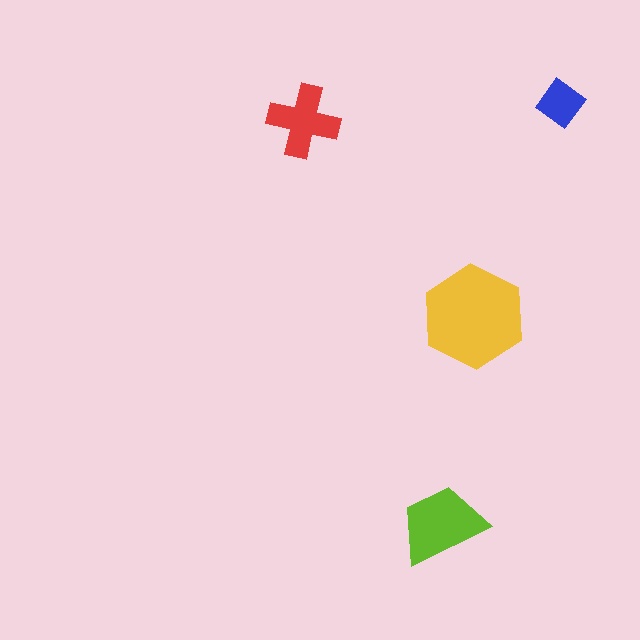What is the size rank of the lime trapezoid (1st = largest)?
2nd.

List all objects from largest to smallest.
The yellow hexagon, the lime trapezoid, the red cross, the blue diamond.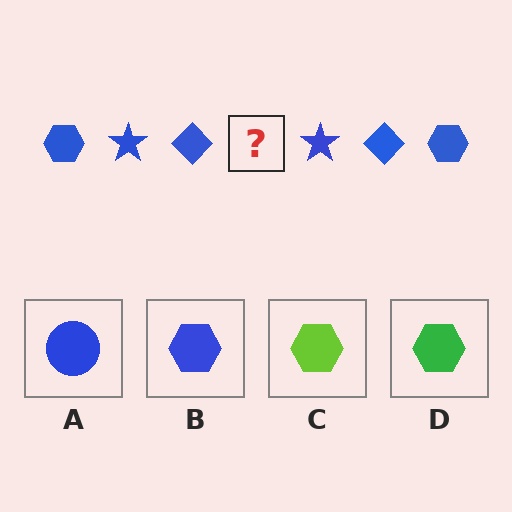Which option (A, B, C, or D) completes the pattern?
B.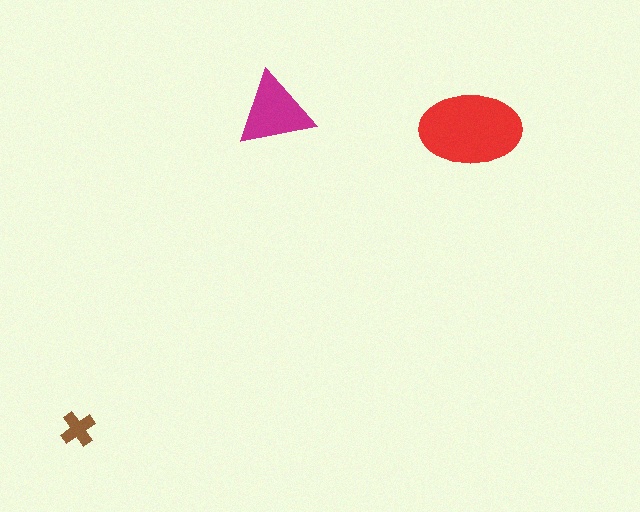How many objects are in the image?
There are 3 objects in the image.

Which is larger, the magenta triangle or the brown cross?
The magenta triangle.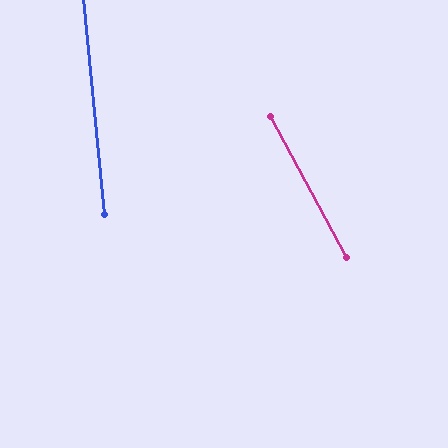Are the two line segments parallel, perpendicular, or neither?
Neither parallel nor perpendicular — they differ by about 23°.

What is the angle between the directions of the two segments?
Approximately 23 degrees.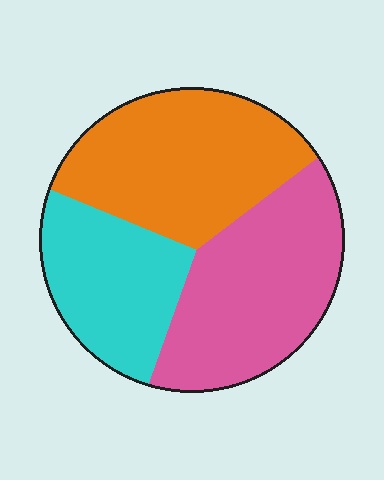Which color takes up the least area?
Cyan, at roughly 25%.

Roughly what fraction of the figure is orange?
Orange takes up between a third and a half of the figure.